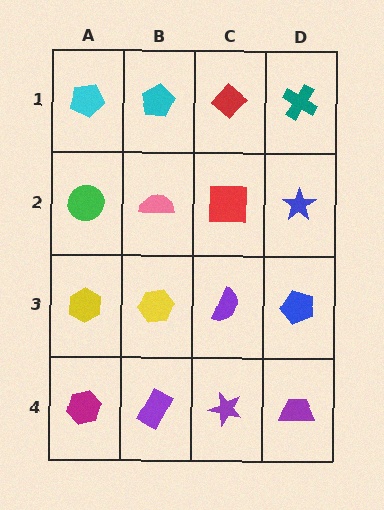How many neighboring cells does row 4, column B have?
3.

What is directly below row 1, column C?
A red square.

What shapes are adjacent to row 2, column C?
A red diamond (row 1, column C), a purple semicircle (row 3, column C), a pink semicircle (row 2, column B), a blue star (row 2, column D).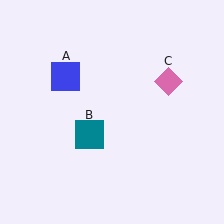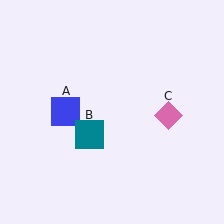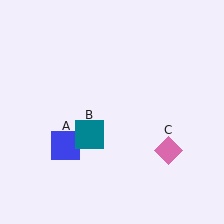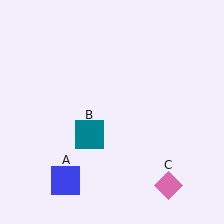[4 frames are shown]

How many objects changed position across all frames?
2 objects changed position: blue square (object A), pink diamond (object C).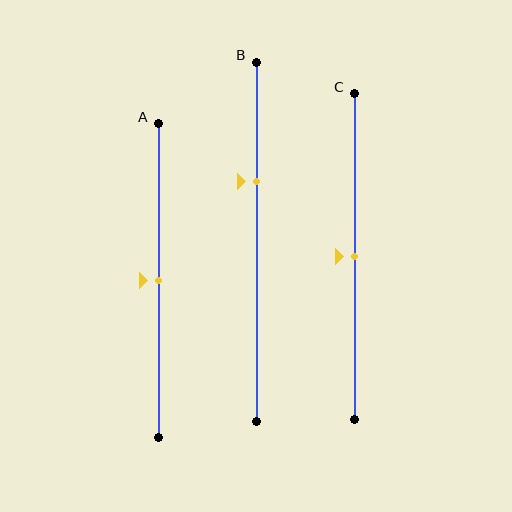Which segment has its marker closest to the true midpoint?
Segment A has its marker closest to the true midpoint.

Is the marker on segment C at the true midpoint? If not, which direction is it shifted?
Yes, the marker on segment C is at the true midpoint.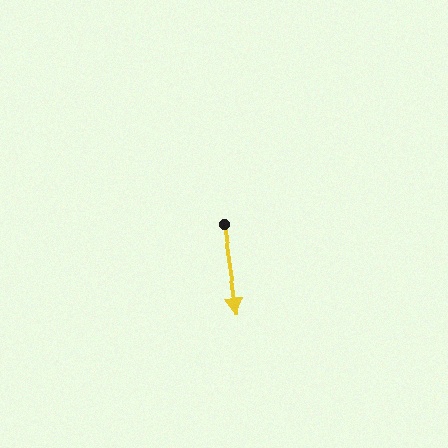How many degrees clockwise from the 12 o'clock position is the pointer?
Approximately 172 degrees.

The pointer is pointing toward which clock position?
Roughly 6 o'clock.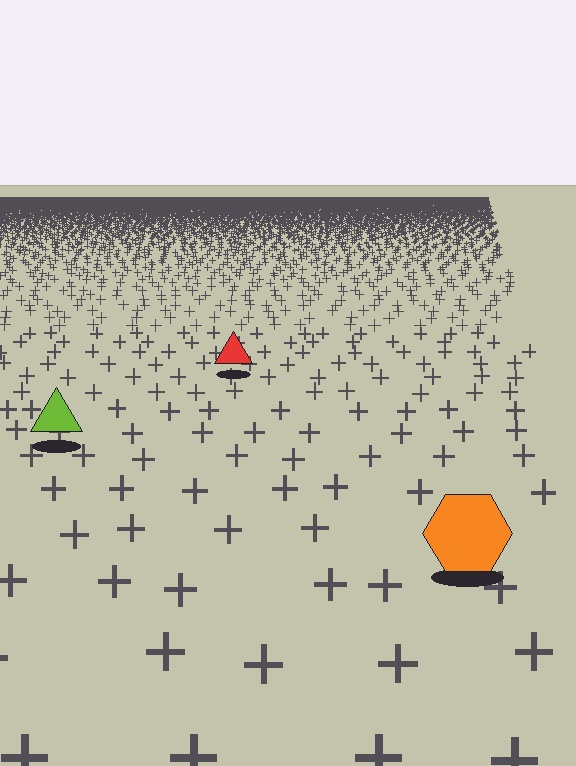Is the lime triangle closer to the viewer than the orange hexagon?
No. The orange hexagon is closer — you can tell from the texture gradient: the ground texture is coarser near it.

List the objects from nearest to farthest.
From nearest to farthest: the orange hexagon, the lime triangle, the red triangle.